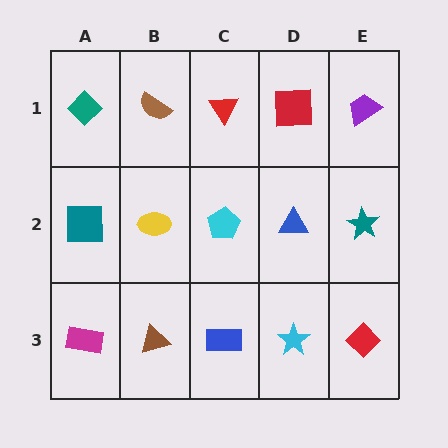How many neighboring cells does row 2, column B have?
4.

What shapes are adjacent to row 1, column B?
A yellow ellipse (row 2, column B), a teal diamond (row 1, column A), a red triangle (row 1, column C).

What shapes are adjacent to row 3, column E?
A teal star (row 2, column E), a cyan star (row 3, column D).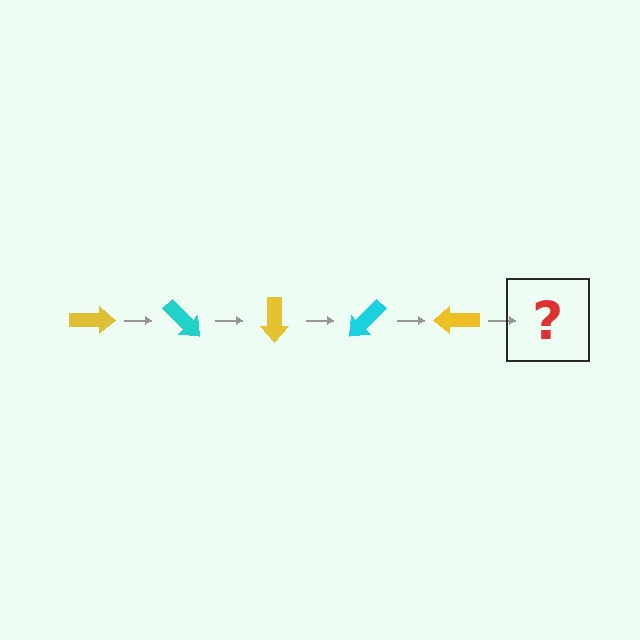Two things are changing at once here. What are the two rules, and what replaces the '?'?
The two rules are that it rotates 45 degrees each step and the color cycles through yellow and cyan. The '?' should be a cyan arrow, rotated 225 degrees from the start.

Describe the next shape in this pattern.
It should be a cyan arrow, rotated 225 degrees from the start.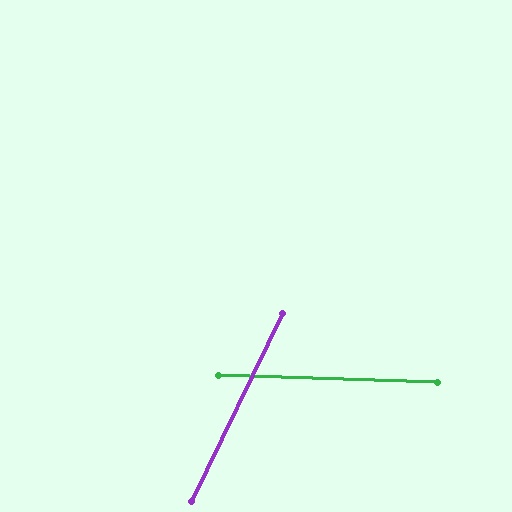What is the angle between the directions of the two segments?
Approximately 66 degrees.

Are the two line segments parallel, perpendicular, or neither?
Neither parallel nor perpendicular — they differ by about 66°.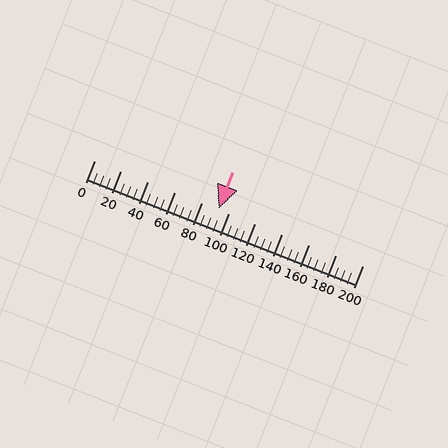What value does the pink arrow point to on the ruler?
The pink arrow points to approximately 93.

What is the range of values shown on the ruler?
The ruler shows values from 0 to 200.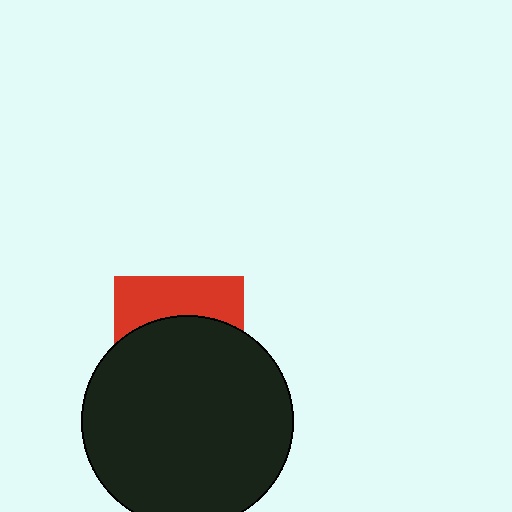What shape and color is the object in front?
The object in front is a black circle.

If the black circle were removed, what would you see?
You would see the complete red square.